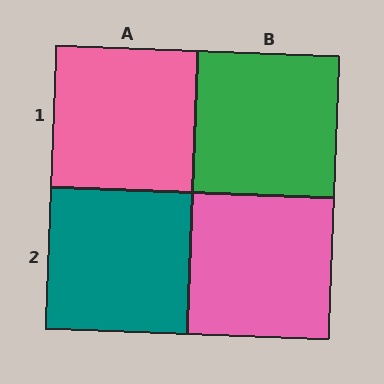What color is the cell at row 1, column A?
Pink.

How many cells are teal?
1 cell is teal.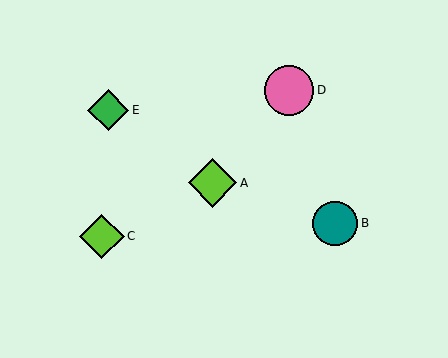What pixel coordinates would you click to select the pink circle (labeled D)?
Click at (289, 90) to select the pink circle D.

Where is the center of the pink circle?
The center of the pink circle is at (289, 90).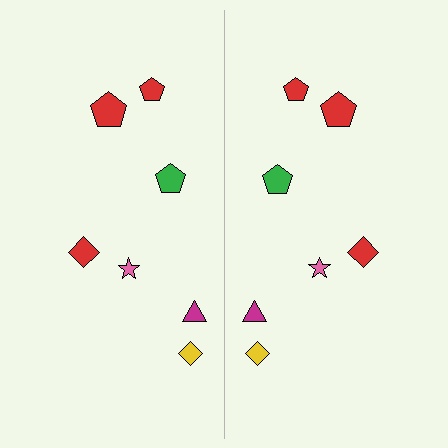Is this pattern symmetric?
Yes, this pattern has bilateral (reflection) symmetry.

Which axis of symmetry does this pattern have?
The pattern has a vertical axis of symmetry running through the center of the image.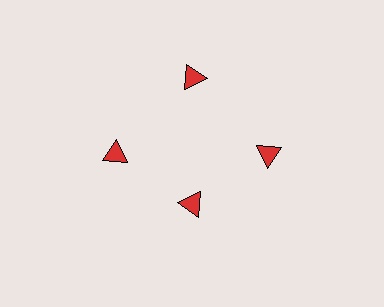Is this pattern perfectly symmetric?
No. The 4 red triangles are arranged in a ring, but one element near the 6 o'clock position is pulled inward toward the center, breaking the 4-fold rotational symmetry.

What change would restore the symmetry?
The symmetry would be restored by moving it outward, back onto the ring so that all 4 triangles sit at equal angles and equal distance from the center.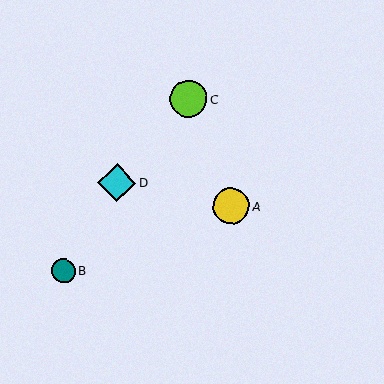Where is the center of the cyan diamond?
The center of the cyan diamond is at (117, 183).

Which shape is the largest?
The cyan diamond (labeled D) is the largest.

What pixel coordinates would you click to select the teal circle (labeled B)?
Click at (64, 271) to select the teal circle B.